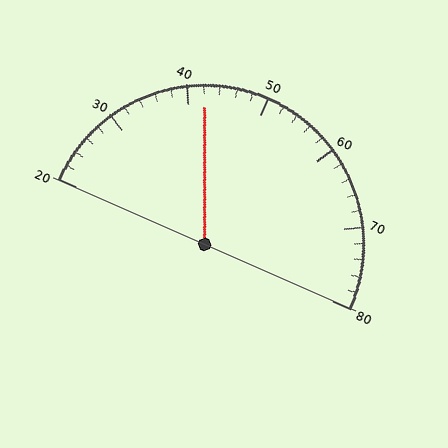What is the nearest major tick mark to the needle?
The nearest major tick mark is 40.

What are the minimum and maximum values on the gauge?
The gauge ranges from 20 to 80.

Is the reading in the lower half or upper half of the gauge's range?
The reading is in the lower half of the range (20 to 80).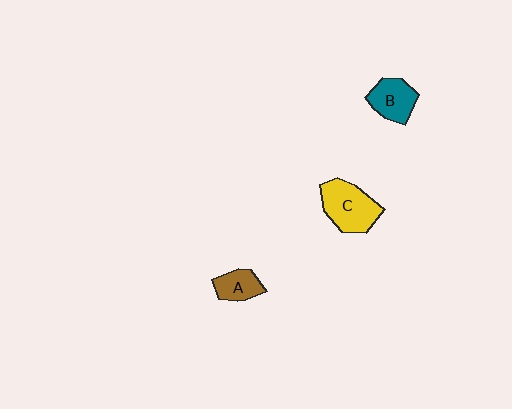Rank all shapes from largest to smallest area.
From largest to smallest: C (yellow), B (teal), A (brown).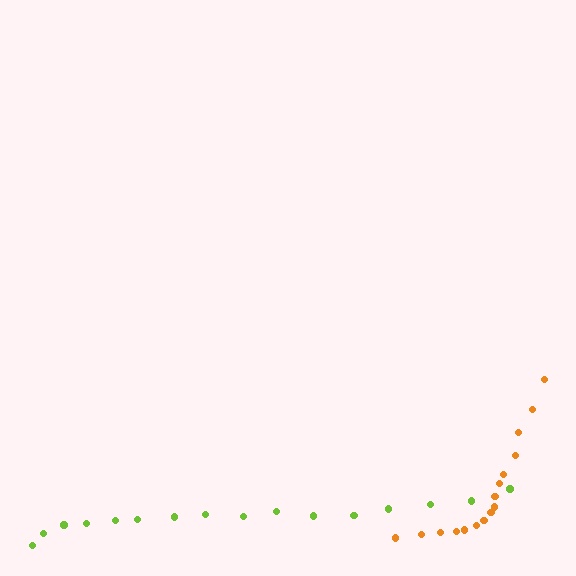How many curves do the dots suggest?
There are 2 distinct paths.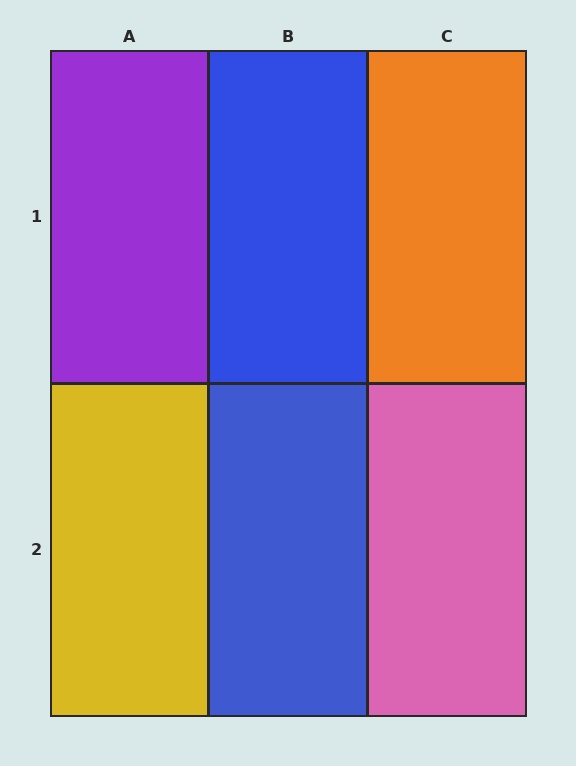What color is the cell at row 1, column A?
Purple.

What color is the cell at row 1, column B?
Blue.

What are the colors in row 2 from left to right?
Yellow, blue, pink.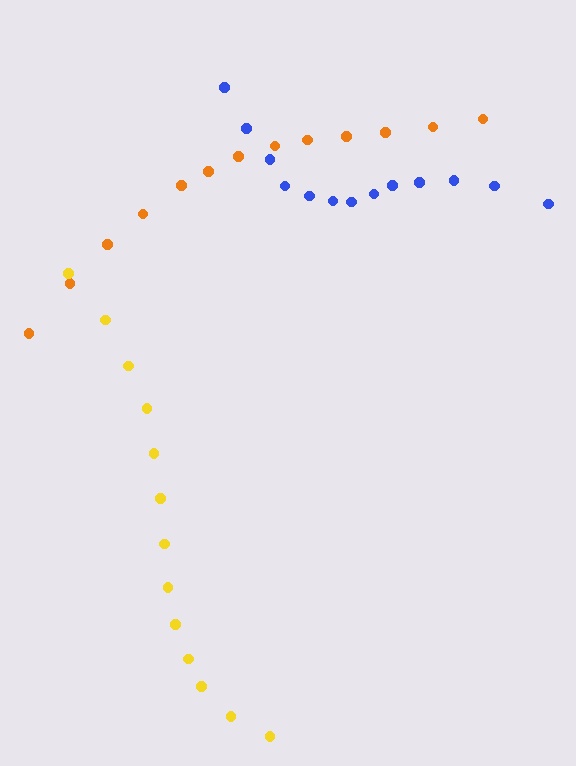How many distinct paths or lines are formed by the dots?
There are 3 distinct paths.